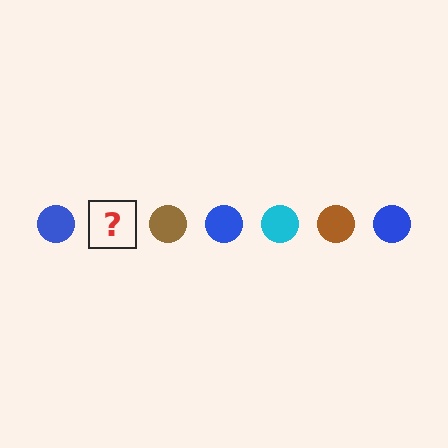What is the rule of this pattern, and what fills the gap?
The rule is that the pattern cycles through blue, cyan, brown circles. The gap should be filled with a cyan circle.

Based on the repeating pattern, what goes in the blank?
The blank should be a cyan circle.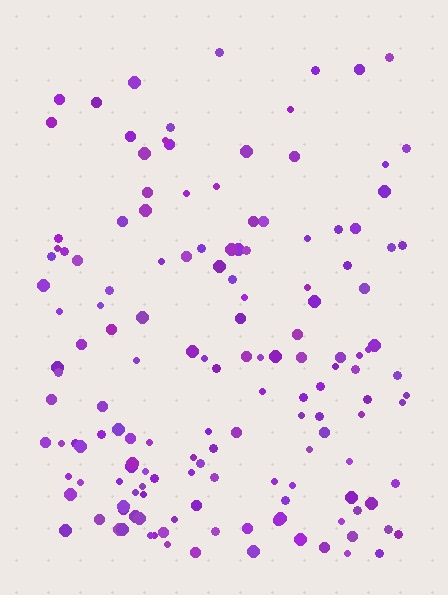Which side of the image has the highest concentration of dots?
The bottom.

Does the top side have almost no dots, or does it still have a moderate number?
Still a moderate number, just noticeably fewer than the bottom.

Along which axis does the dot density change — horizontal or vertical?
Vertical.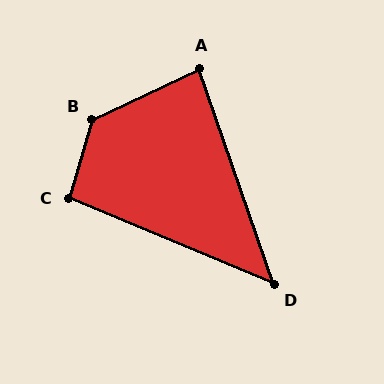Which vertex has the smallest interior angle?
D, at approximately 48 degrees.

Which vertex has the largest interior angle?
B, at approximately 132 degrees.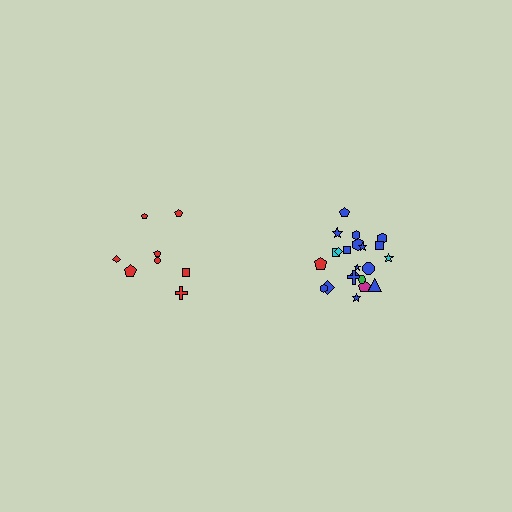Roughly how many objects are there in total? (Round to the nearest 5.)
Roughly 30 objects in total.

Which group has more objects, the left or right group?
The right group.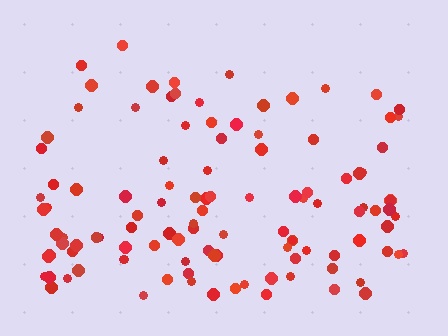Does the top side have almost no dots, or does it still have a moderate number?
Still a moderate number, just noticeably fewer than the bottom.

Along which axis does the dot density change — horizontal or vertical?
Vertical.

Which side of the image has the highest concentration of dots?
The bottom.